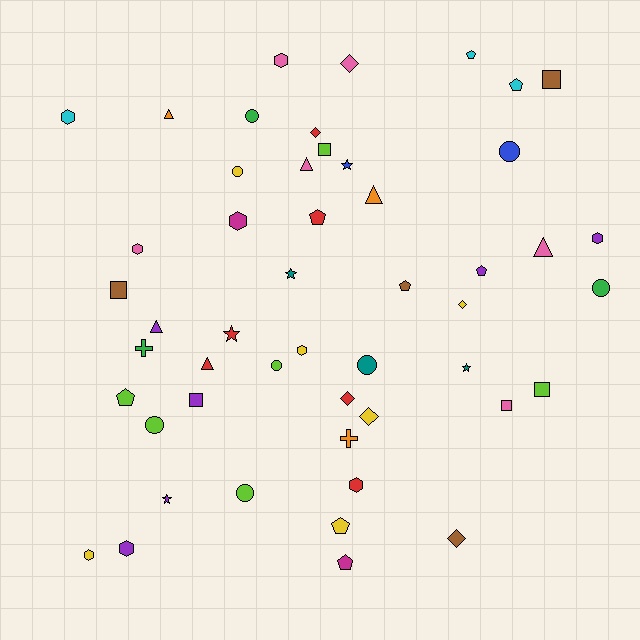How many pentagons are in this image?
There are 8 pentagons.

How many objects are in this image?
There are 50 objects.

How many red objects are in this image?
There are 6 red objects.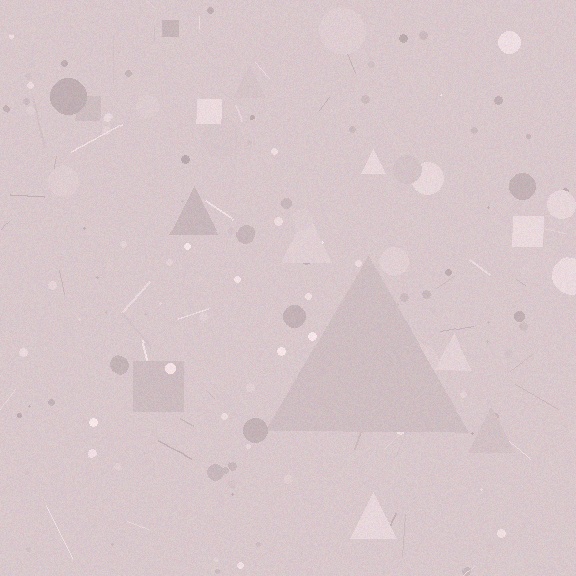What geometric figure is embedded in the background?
A triangle is embedded in the background.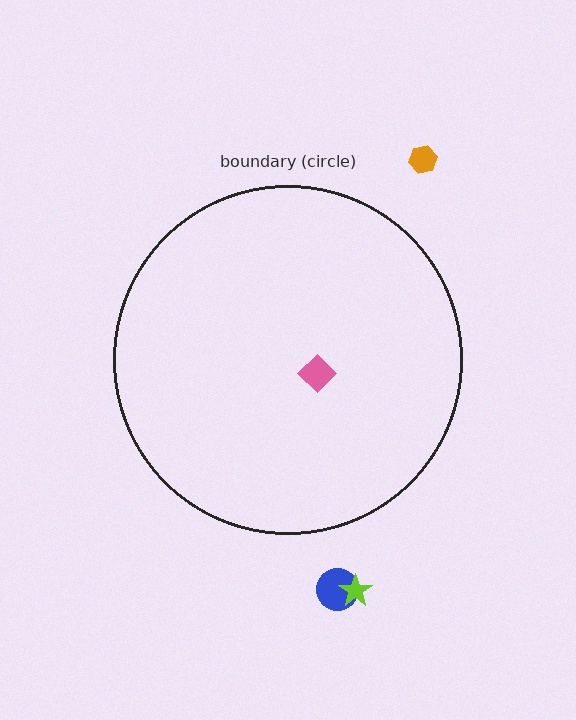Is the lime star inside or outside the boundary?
Outside.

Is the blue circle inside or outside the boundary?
Outside.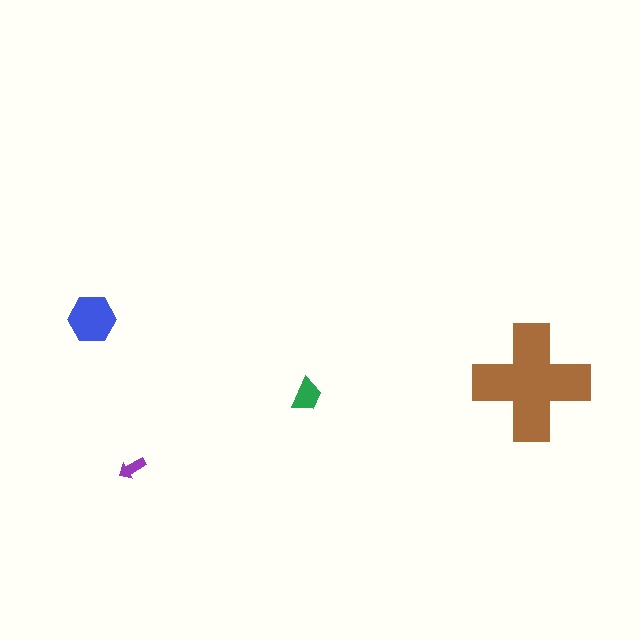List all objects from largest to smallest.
The brown cross, the blue hexagon, the green trapezoid, the purple arrow.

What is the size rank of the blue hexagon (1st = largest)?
2nd.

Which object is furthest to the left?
The blue hexagon is leftmost.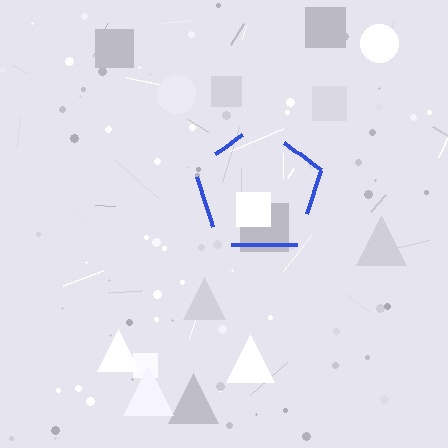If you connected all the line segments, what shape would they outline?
They would outline a pentagon.